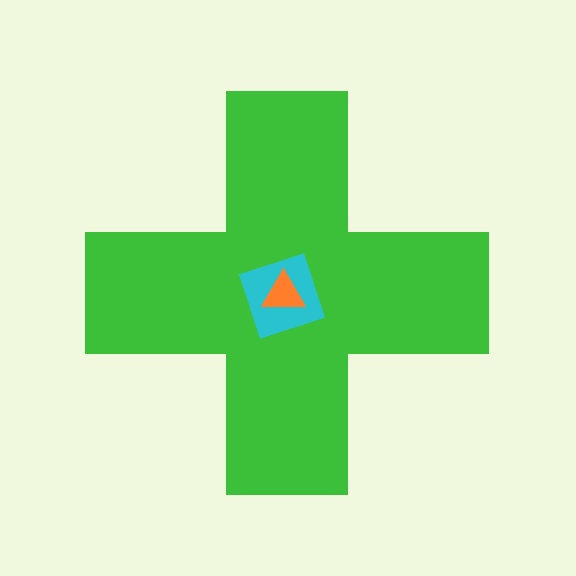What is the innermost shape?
The orange triangle.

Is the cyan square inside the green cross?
Yes.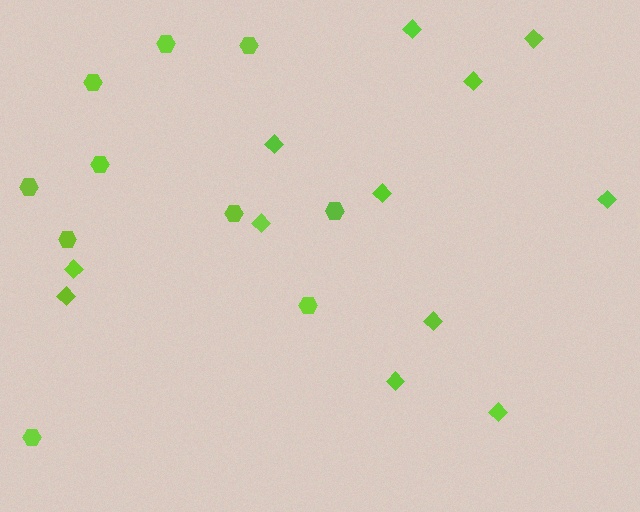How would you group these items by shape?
There are 2 groups: one group of hexagons (10) and one group of diamonds (12).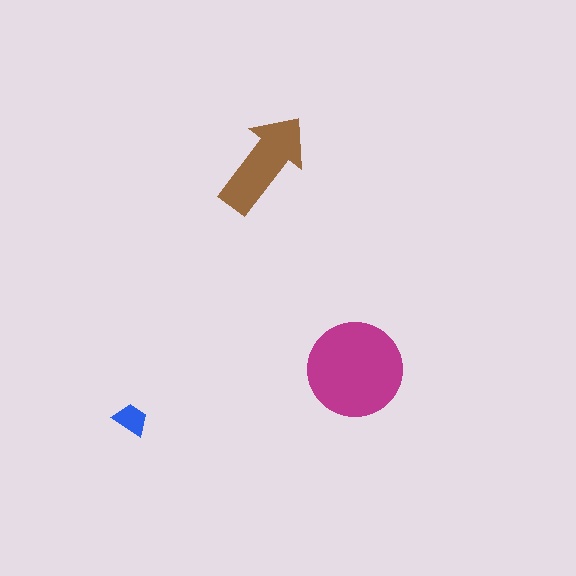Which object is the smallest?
The blue trapezoid.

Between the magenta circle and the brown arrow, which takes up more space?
The magenta circle.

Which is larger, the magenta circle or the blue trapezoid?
The magenta circle.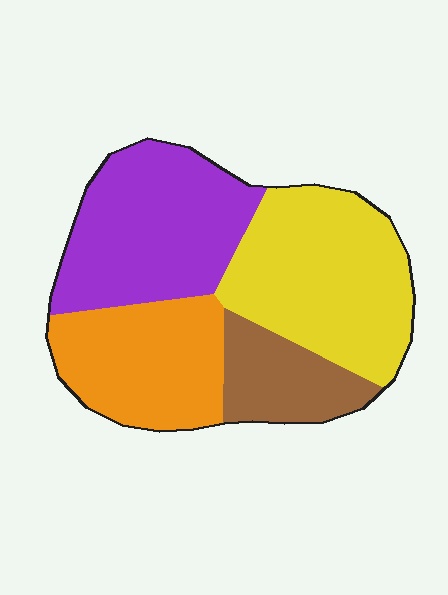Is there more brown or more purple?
Purple.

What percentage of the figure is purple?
Purple covers around 30% of the figure.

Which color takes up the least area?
Brown, at roughly 15%.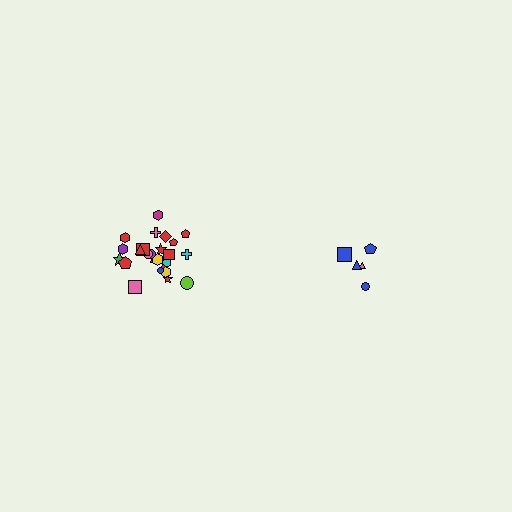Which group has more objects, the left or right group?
The left group.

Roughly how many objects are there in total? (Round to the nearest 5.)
Roughly 30 objects in total.